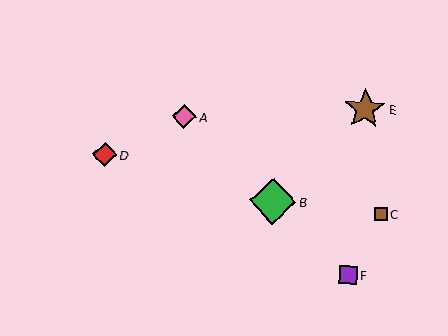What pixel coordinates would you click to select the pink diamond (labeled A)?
Click at (184, 116) to select the pink diamond A.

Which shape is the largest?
The green diamond (labeled B) is the largest.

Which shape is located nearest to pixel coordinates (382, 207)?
The brown square (labeled C) at (381, 214) is nearest to that location.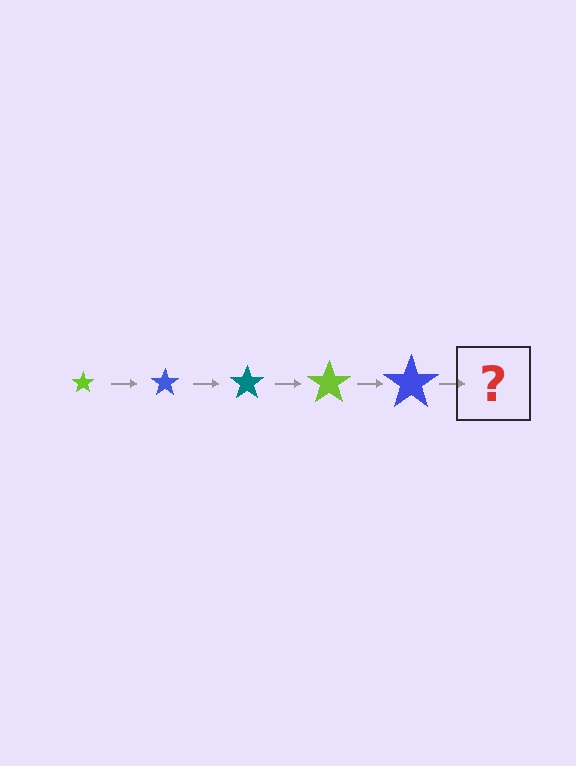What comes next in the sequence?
The next element should be a teal star, larger than the previous one.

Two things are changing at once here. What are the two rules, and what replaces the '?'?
The two rules are that the star grows larger each step and the color cycles through lime, blue, and teal. The '?' should be a teal star, larger than the previous one.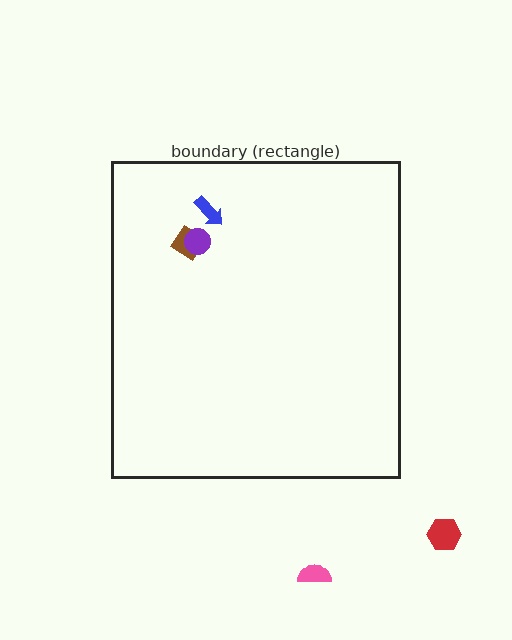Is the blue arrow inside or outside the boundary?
Inside.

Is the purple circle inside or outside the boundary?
Inside.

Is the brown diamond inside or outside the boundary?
Inside.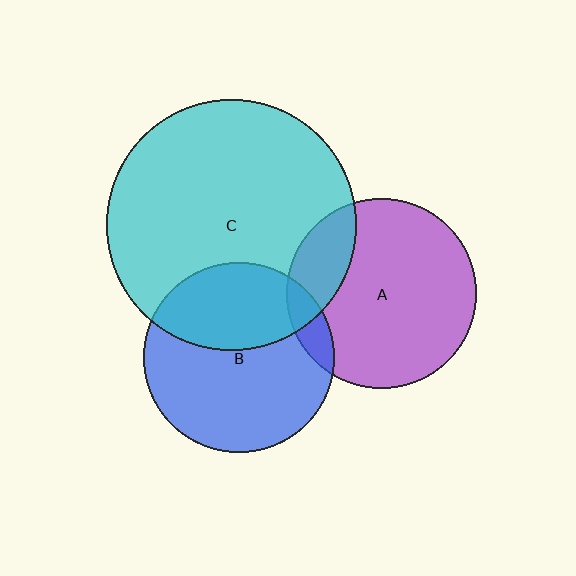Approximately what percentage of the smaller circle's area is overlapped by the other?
Approximately 35%.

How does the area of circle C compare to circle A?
Approximately 1.7 times.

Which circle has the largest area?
Circle C (cyan).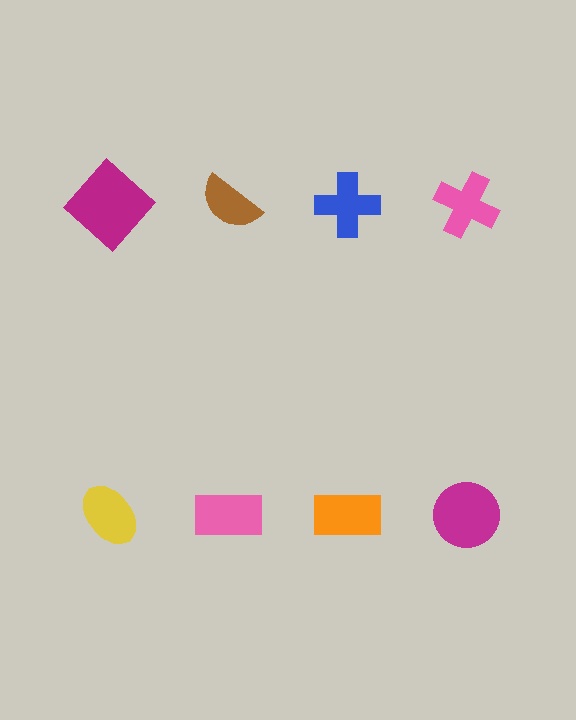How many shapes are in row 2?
4 shapes.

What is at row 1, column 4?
A pink cross.